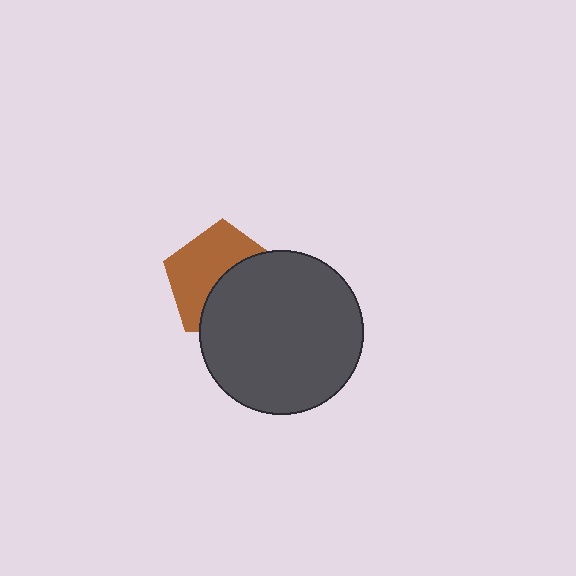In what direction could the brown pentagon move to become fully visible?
The brown pentagon could move toward the upper-left. That would shift it out from behind the dark gray circle entirely.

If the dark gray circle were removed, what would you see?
You would see the complete brown pentagon.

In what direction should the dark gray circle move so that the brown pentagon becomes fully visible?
The dark gray circle should move toward the lower-right. That is the shortest direction to clear the overlap and leave the brown pentagon fully visible.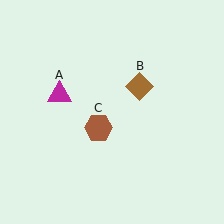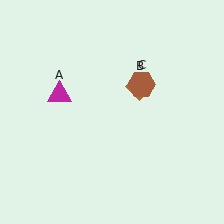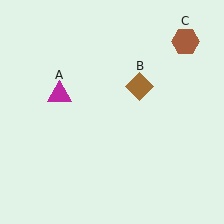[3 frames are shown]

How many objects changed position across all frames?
1 object changed position: brown hexagon (object C).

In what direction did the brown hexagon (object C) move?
The brown hexagon (object C) moved up and to the right.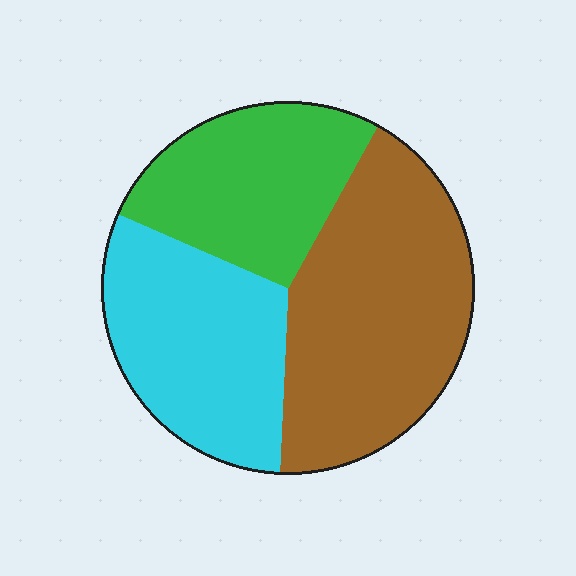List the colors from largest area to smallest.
From largest to smallest: brown, cyan, green.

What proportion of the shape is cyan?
Cyan takes up about one third (1/3) of the shape.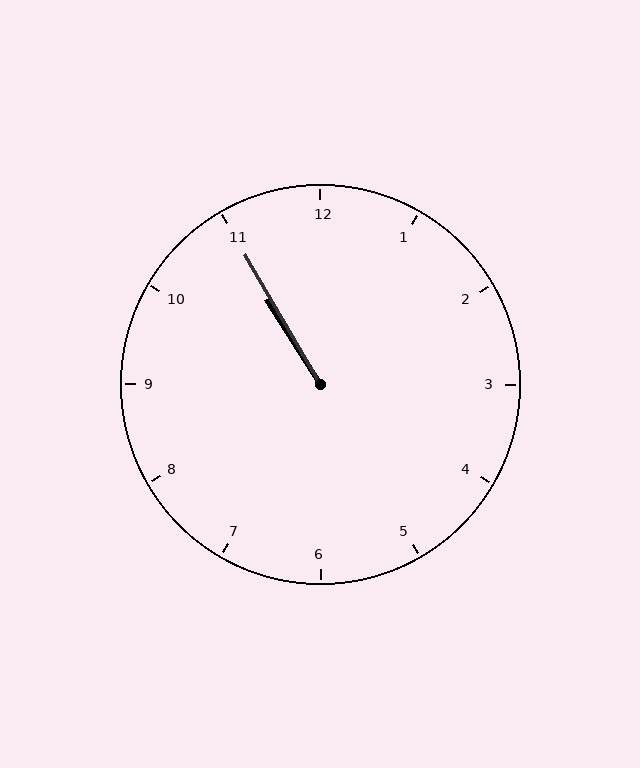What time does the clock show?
10:55.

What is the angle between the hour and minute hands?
Approximately 2 degrees.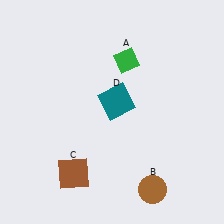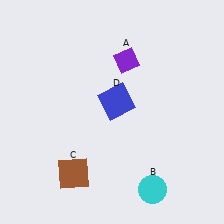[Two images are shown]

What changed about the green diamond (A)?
In Image 1, A is green. In Image 2, it changed to purple.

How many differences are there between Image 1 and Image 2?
There are 3 differences between the two images.